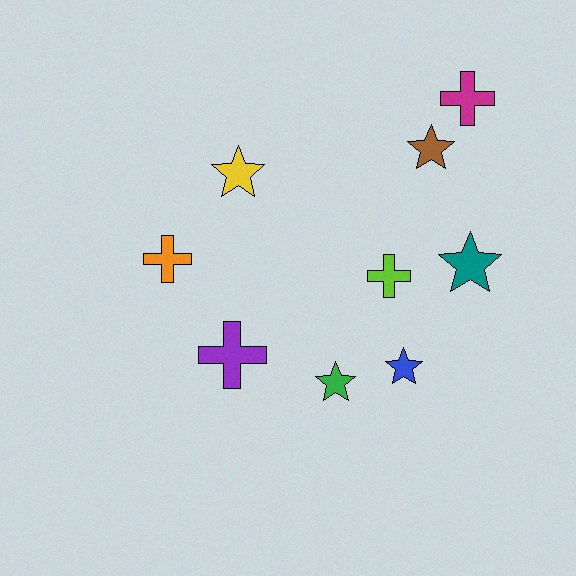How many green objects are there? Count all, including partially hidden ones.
There is 1 green object.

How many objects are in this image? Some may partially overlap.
There are 9 objects.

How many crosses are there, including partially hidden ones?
There are 4 crosses.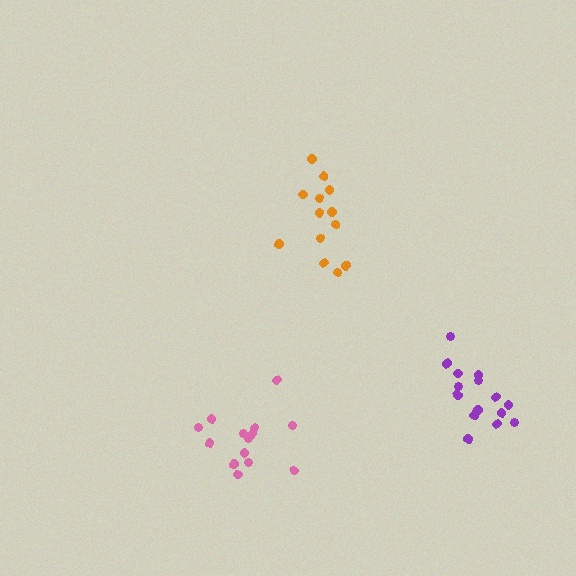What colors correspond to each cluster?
The clusters are colored: pink, orange, purple.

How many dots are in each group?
Group 1: 14 dots, Group 2: 13 dots, Group 3: 15 dots (42 total).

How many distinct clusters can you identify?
There are 3 distinct clusters.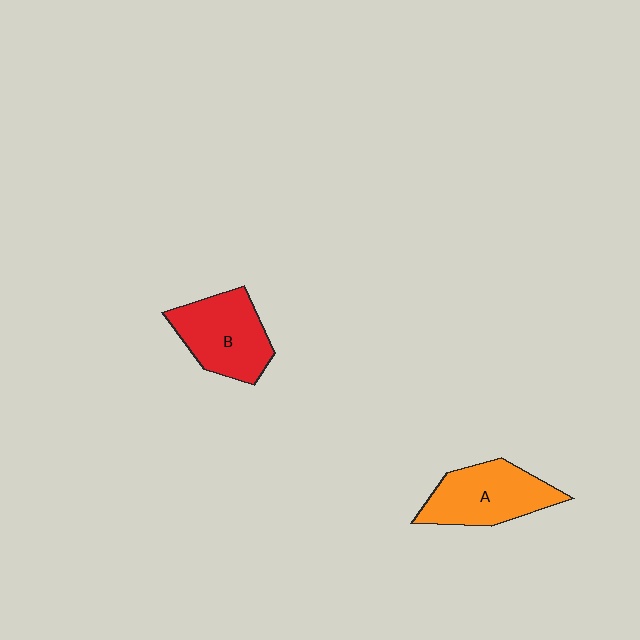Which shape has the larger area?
Shape A (orange).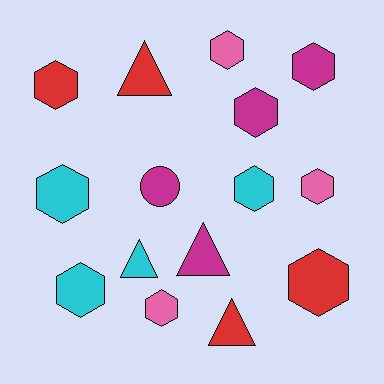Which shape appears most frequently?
Hexagon, with 10 objects.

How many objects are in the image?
There are 15 objects.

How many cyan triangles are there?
There is 1 cyan triangle.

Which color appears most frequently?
Red, with 4 objects.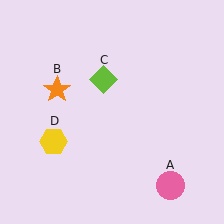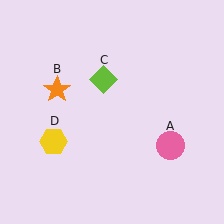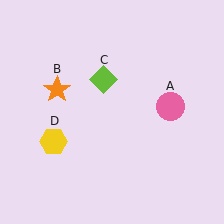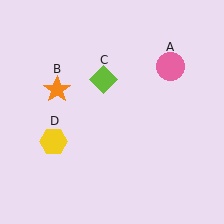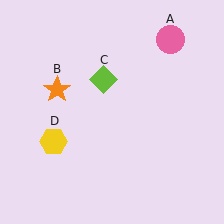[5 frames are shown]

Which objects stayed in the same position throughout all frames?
Orange star (object B) and lime diamond (object C) and yellow hexagon (object D) remained stationary.